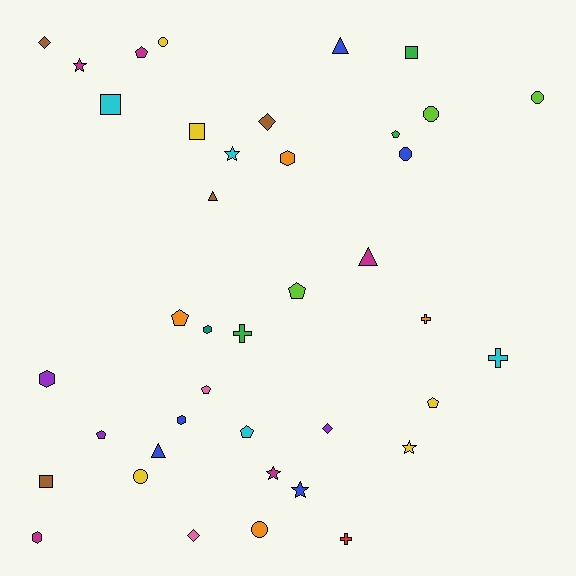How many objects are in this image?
There are 40 objects.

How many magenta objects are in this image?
There are 5 magenta objects.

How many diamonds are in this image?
There are 4 diamonds.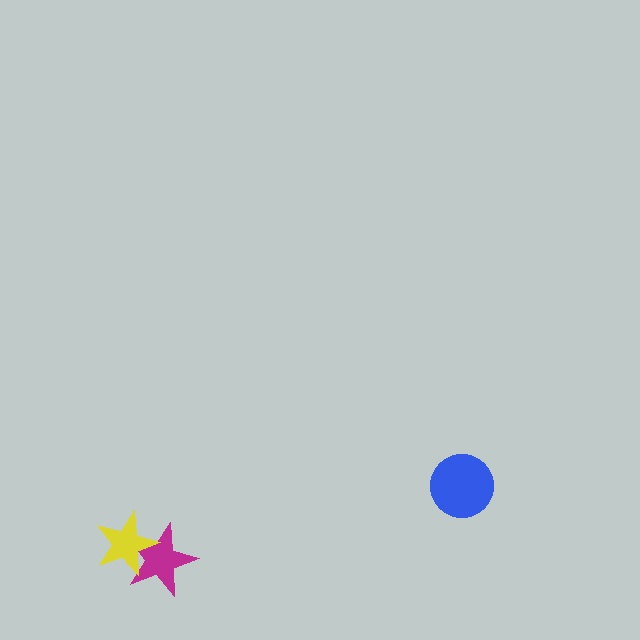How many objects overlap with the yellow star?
1 object overlaps with the yellow star.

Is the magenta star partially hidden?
Yes, it is partially covered by another shape.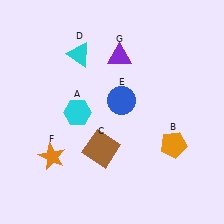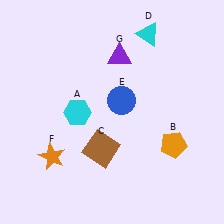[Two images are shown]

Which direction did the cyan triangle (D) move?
The cyan triangle (D) moved right.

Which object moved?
The cyan triangle (D) moved right.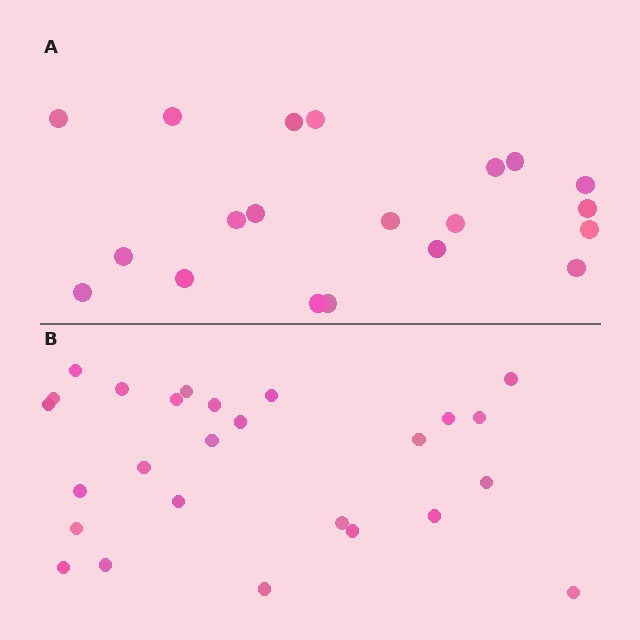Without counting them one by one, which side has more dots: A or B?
Region B (the bottom region) has more dots.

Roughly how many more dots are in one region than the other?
Region B has about 6 more dots than region A.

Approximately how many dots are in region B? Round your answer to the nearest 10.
About 30 dots. (The exact count is 26, which rounds to 30.)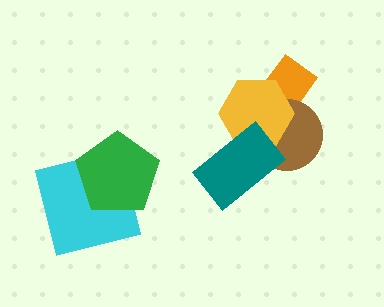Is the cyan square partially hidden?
Yes, it is partially covered by another shape.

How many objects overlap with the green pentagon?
1 object overlaps with the green pentagon.